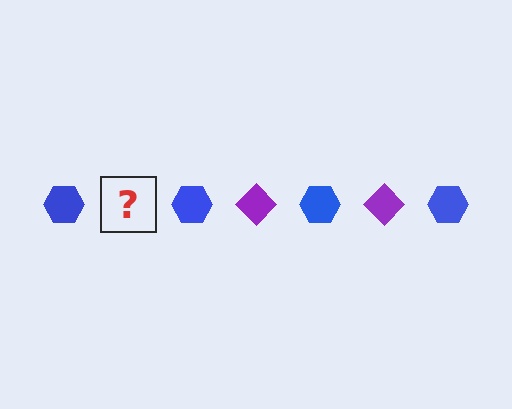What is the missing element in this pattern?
The missing element is a purple diamond.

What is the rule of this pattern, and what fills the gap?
The rule is that the pattern alternates between blue hexagon and purple diamond. The gap should be filled with a purple diamond.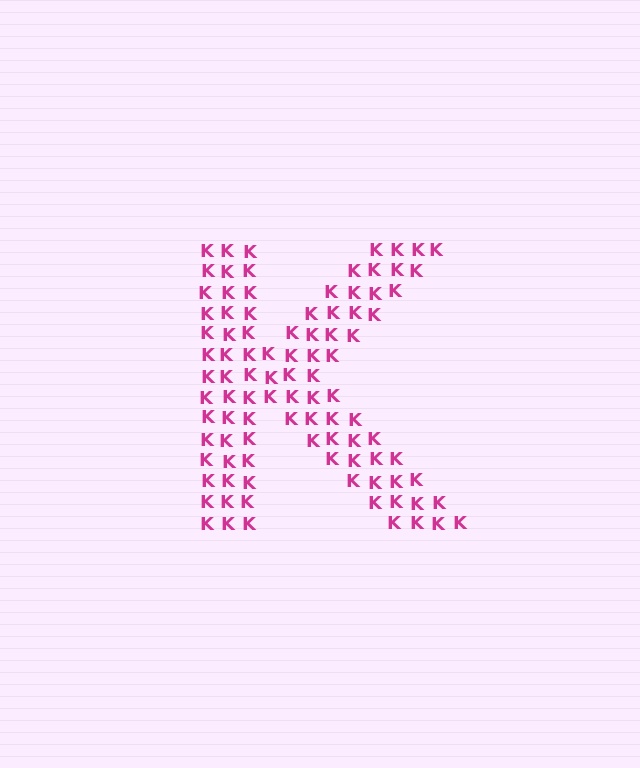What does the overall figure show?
The overall figure shows the letter K.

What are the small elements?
The small elements are letter K's.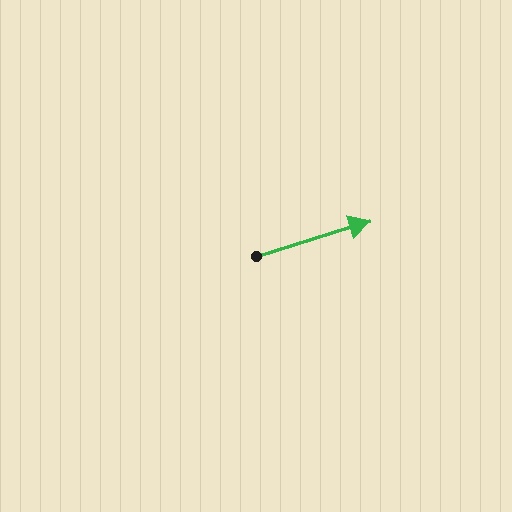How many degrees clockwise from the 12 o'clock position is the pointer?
Approximately 73 degrees.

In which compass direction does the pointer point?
East.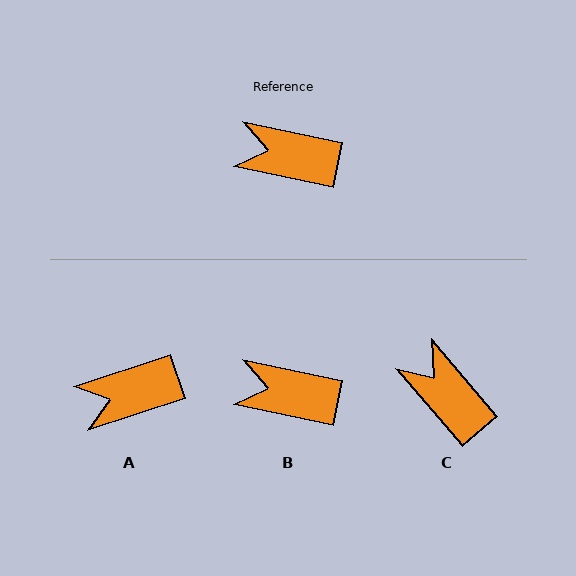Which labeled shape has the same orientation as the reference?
B.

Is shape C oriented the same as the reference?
No, it is off by about 38 degrees.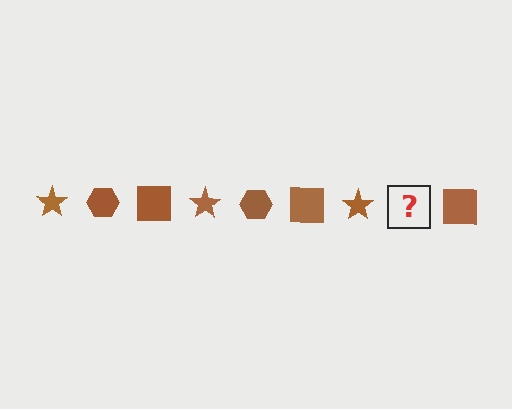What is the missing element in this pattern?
The missing element is a brown hexagon.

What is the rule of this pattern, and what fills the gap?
The rule is that the pattern cycles through star, hexagon, square shapes in brown. The gap should be filled with a brown hexagon.